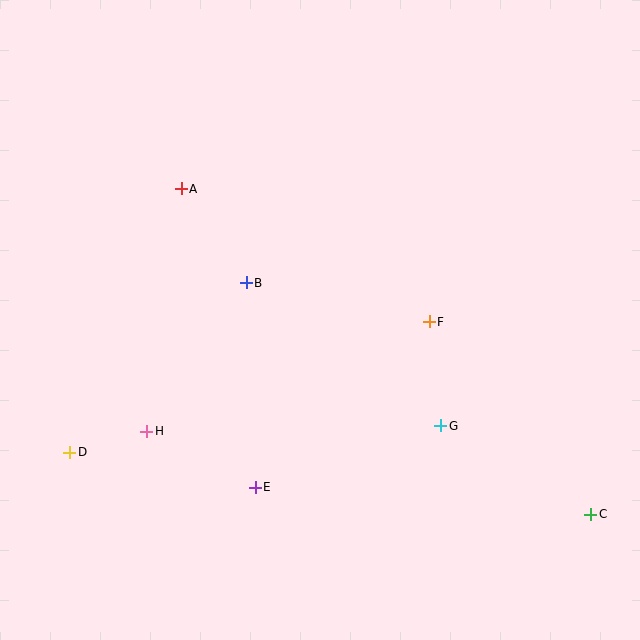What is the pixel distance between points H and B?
The distance between H and B is 179 pixels.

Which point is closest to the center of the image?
Point B at (246, 283) is closest to the center.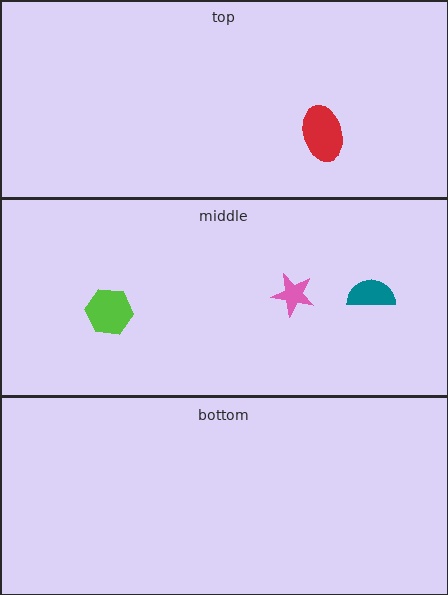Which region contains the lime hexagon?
The middle region.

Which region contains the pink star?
The middle region.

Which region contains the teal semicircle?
The middle region.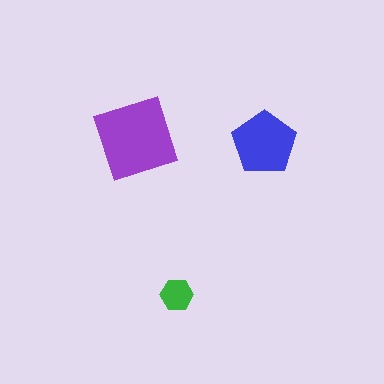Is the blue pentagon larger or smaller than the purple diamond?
Smaller.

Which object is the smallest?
The green hexagon.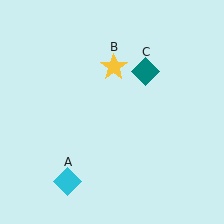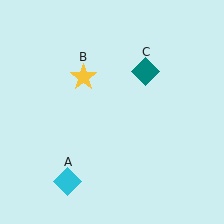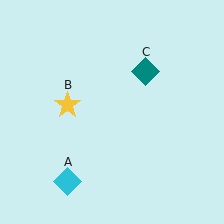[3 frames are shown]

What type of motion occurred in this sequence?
The yellow star (object B) rotated counterclockwise around the center of the scene.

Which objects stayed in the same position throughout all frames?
Cyan diamond (object A) and teal diamond (object C) remained stationary.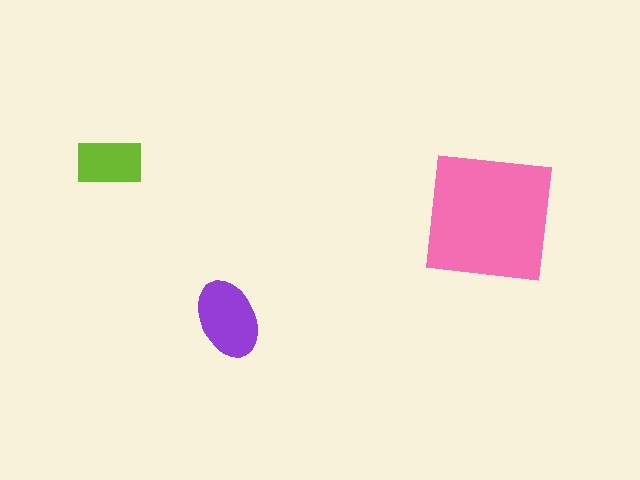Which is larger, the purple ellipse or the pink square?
The pink square.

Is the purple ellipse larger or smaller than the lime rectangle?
Larger.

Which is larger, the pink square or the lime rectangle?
The pink square.